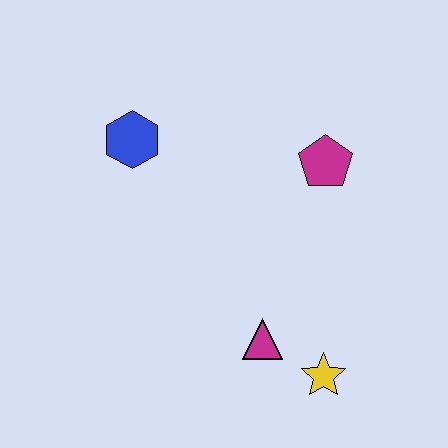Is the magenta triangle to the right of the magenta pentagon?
No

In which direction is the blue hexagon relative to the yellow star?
The blue hexagon is above the yellow star.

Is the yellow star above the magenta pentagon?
No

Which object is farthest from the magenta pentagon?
The yellow star is farthest from the magenta pentagon.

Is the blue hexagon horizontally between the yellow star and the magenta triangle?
No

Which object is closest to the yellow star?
The magenta triangle is closest to the yellow star.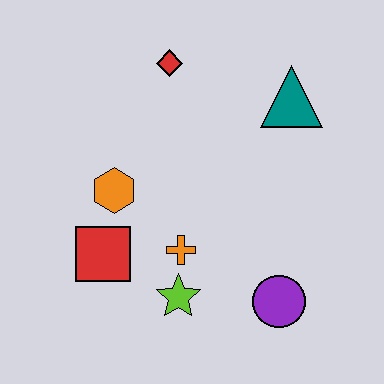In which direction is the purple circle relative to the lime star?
The purple circle is to the right of the lime star.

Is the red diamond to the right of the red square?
Yes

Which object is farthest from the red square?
The teal triangle is farthest from the red square.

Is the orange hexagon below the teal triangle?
Yes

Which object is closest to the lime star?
The orange cross is closest to the lime star.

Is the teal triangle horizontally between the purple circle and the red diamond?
No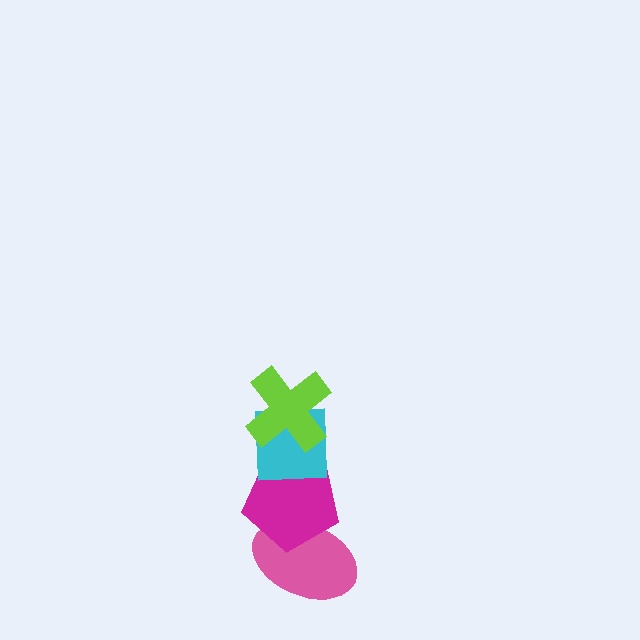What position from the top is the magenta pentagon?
The magenta pentagon is 3rd from the top.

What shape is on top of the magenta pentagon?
The cyan square is on top of the magenta pentagon.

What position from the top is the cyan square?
The cyan square is 2nd from the top.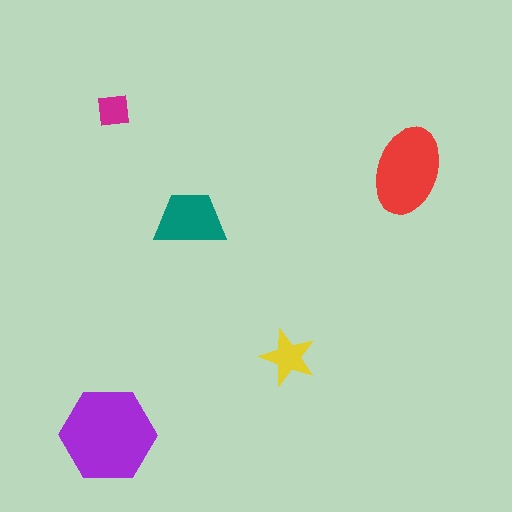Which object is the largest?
The purple hexagon.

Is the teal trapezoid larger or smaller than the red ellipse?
Smaller.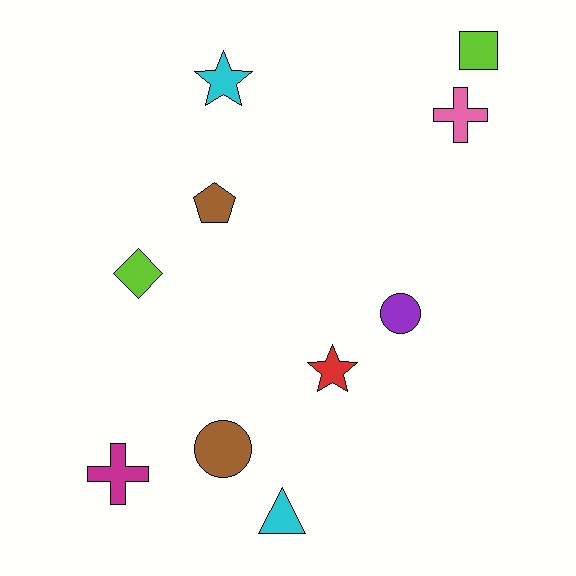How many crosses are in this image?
There are 2 crosses.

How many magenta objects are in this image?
There is 1 magenta object.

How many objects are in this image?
There are 10 objects.